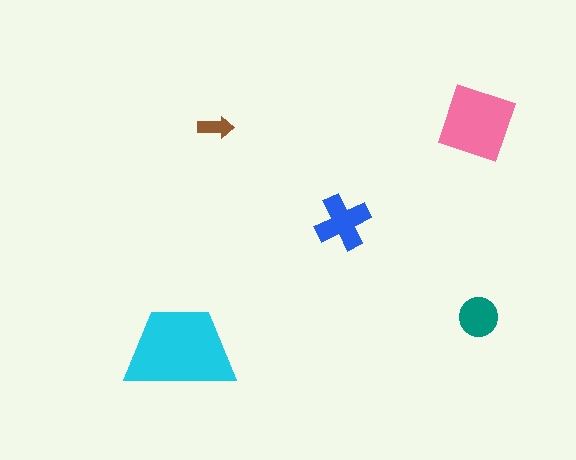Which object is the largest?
The cyan trapezoid.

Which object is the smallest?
The brown arrow.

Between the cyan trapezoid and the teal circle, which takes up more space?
The cyan trapezoid.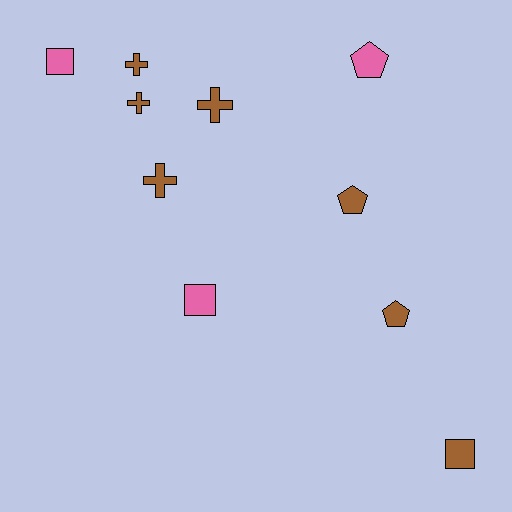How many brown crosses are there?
There are 4 brown crosses.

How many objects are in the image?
There are 10 objects.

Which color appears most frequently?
Brown, with 7 objects.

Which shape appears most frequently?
Cross, with 4 objects.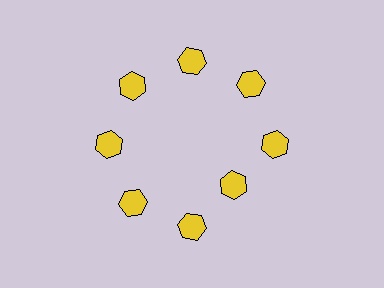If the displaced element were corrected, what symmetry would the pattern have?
It would have 8-fold rotational symmetry — the pattern would map onto itself every 45 degrees.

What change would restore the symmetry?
The symmetry would be restored by moving it outward, back onto the ring so that all 8 hexagons sit at equal angles and equal distance from the center.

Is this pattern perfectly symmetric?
No. The 8 yellow hexagons are arranged in a ring, but one element near the 4 o'clock position is pulled inward toward the center, breaking the 8-fold rotational symmetry.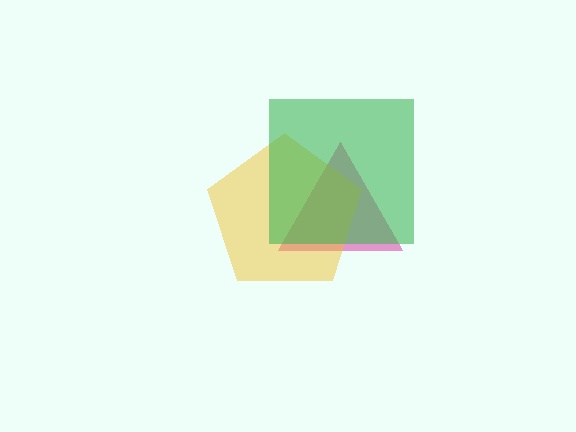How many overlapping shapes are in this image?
There are 3 overlapping shapes in the image.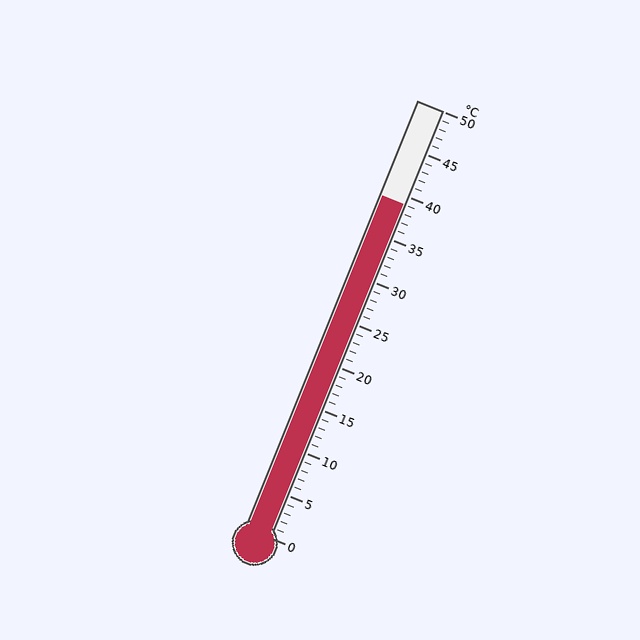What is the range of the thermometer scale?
The thermometer scale ranges from 0°C to 50°C.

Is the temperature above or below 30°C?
The temperature is above 30°C.